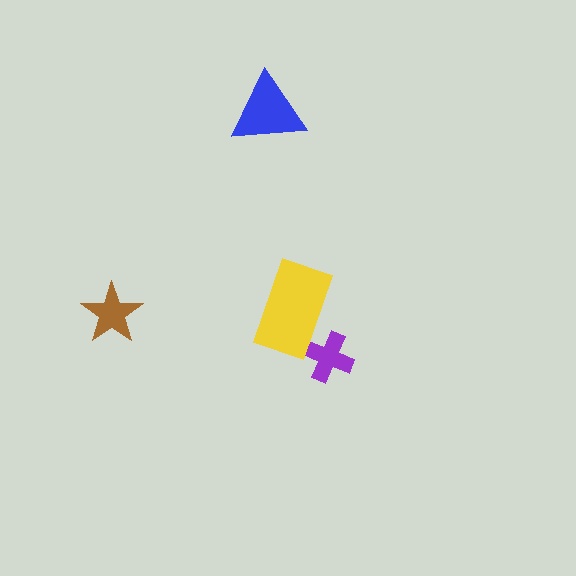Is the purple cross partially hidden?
Yes, it is partially covered by another shape.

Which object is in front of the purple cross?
The yellow rectangle is in front of the purple cross.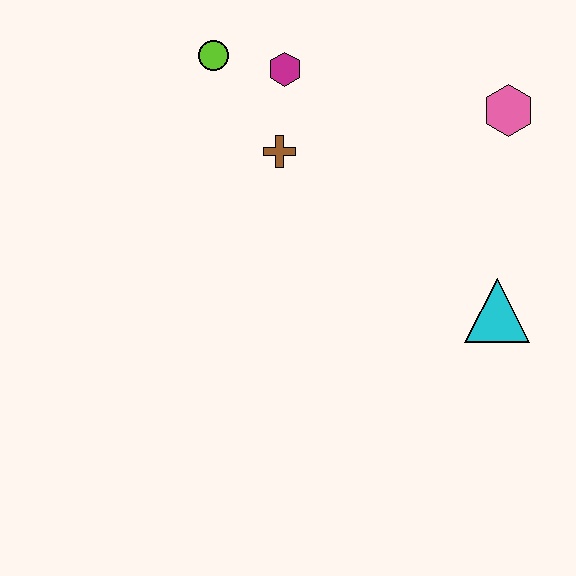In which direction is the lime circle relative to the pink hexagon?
The lime circle is to the left of the pink hexagon.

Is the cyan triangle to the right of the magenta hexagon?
Yes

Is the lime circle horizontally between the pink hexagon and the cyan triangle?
No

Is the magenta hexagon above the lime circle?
No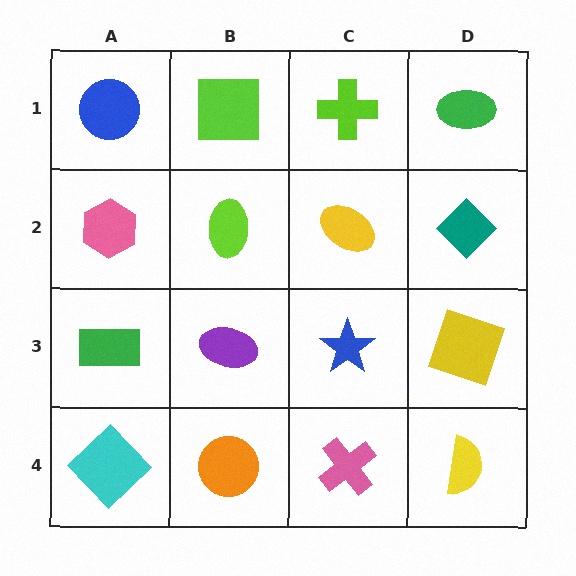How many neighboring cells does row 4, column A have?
2.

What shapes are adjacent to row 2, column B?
A lime square (row 1, column B), a purple ellipse (row 3, column B), a pink hexagon (row 2, column A), a yellow ellipse (row 2, column C).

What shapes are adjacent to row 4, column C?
A blue star (row 3, column C), an orange circle (row 4, column B), a yellow semicircle (row 4, column D).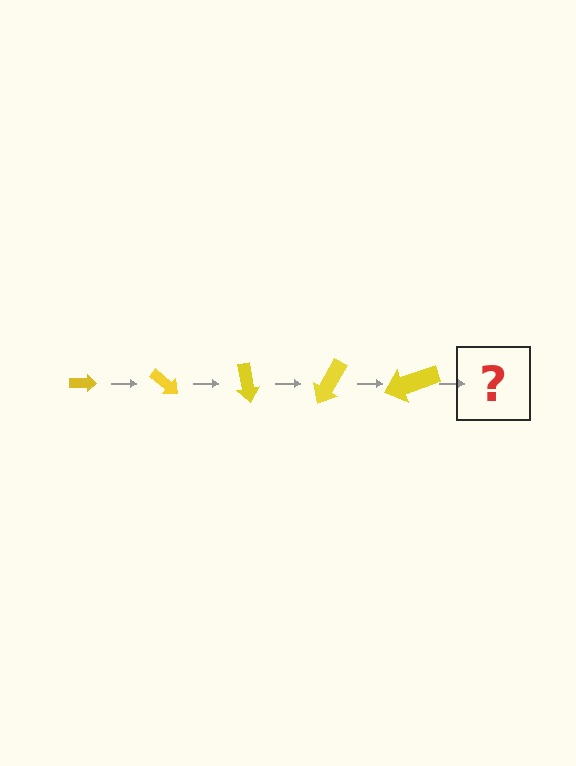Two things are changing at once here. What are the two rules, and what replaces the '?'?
The two rules are that the arrow grows larger each step and it rotates 40 degrees each step. The '?' should be an arrow, larger than the previous one and rotated 200 degrees from the start.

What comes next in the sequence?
The next element should be an arrow, larger than the previous one and rotated 200 degrees from the start.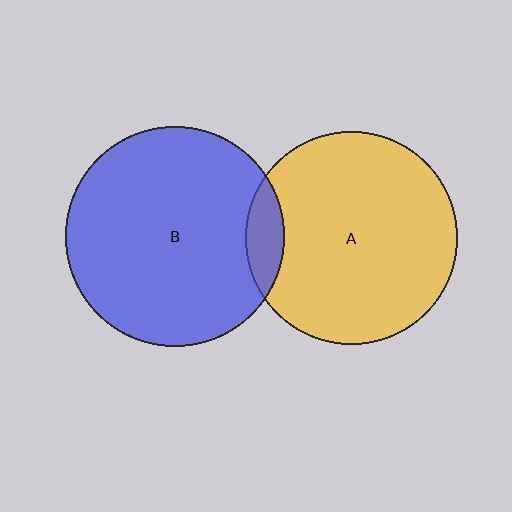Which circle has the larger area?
Circle B (blue).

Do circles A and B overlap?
Yes.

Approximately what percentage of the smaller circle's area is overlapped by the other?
Approximately 10%.